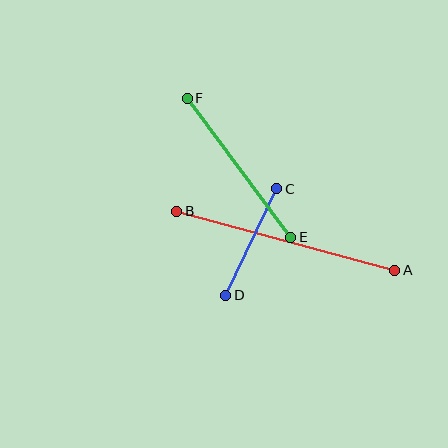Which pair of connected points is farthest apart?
Points A and B are farthest apart.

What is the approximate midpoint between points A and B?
The midpoint is at approximately (286, 241) pixels.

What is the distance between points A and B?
The distance is approximately 226 pixels.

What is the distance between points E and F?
The distance is approximately 173 pixels.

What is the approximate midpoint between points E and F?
The midpoint is at approximately (239, 168) pixels.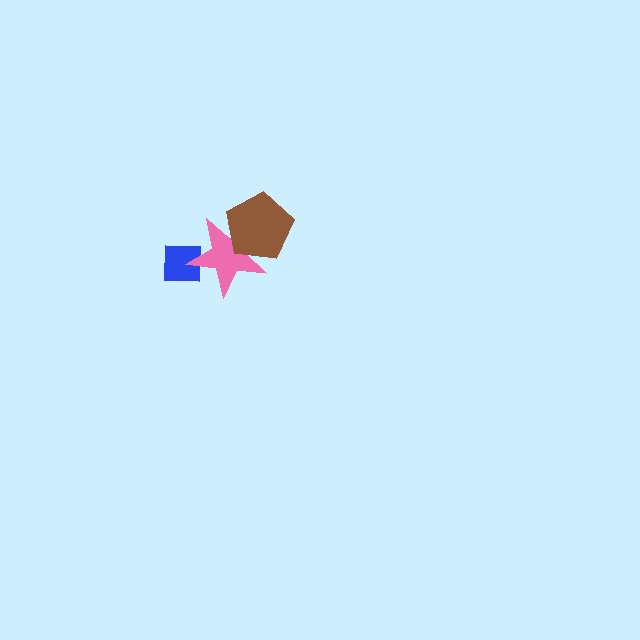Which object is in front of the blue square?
The pink star is in front of the blue square.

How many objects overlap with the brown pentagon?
1 object overlaps with the brown pentagon.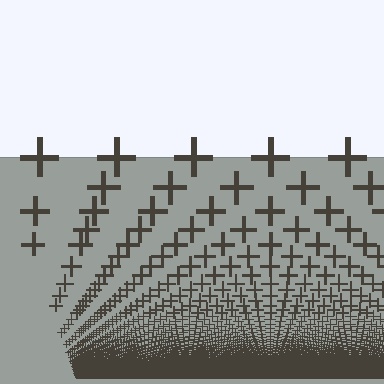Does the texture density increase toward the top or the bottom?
Density increases toward the bottom.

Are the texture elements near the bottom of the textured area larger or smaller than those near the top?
Smaller. The gradient is inverted — elements near the bottom are smaller and denser.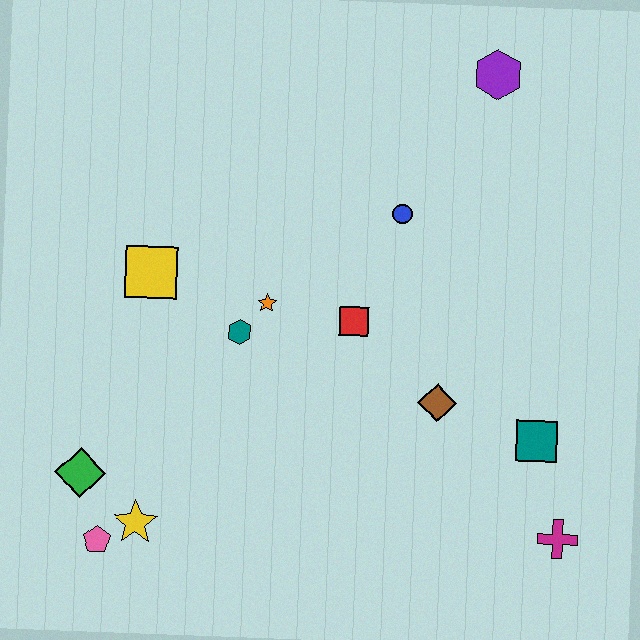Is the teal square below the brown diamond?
Yes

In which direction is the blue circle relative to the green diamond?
The blue circle is to the right of the green diamond.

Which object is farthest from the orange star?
The magenta cross is farthest from the orange star.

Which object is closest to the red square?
The orange star is closest to the red square.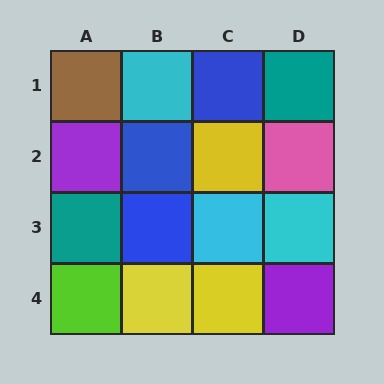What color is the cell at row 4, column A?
Lime.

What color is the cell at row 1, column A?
Brown.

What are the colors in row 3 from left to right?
Teal, blue, cyan, cyan.